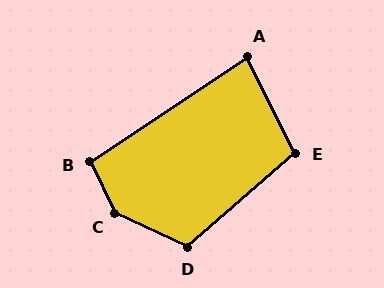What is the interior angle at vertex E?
Approximately 105 degrees (obtuse).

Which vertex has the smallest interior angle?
A, at approximately 83 degrees.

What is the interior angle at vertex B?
Approximately 98 degrees (obtuse).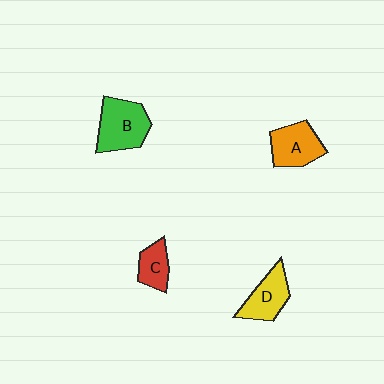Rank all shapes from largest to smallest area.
From largest to smallest: B (green), A (orange), D (yellow), C (red).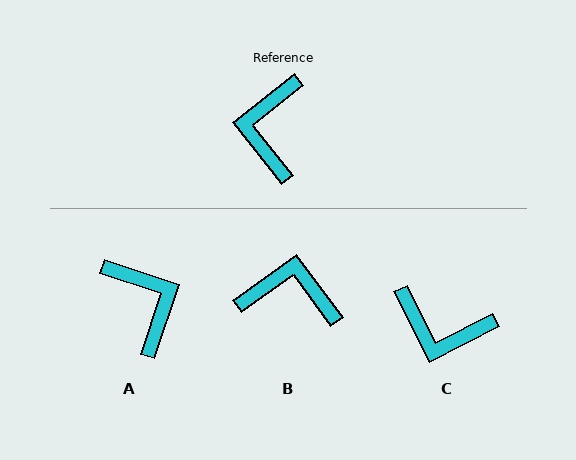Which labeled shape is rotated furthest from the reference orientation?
A, about 147 degrees away.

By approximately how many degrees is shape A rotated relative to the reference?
Approximately 147 degrees clockwise.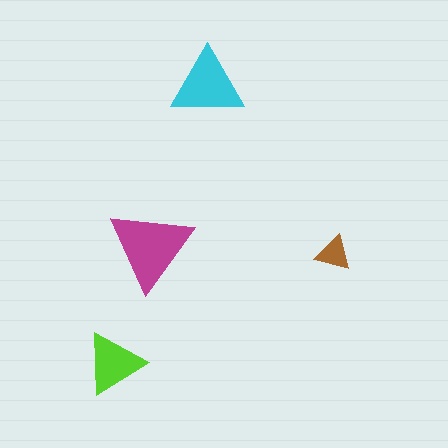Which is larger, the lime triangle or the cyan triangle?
The cyan one.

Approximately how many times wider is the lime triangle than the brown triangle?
About 1.5 times wider.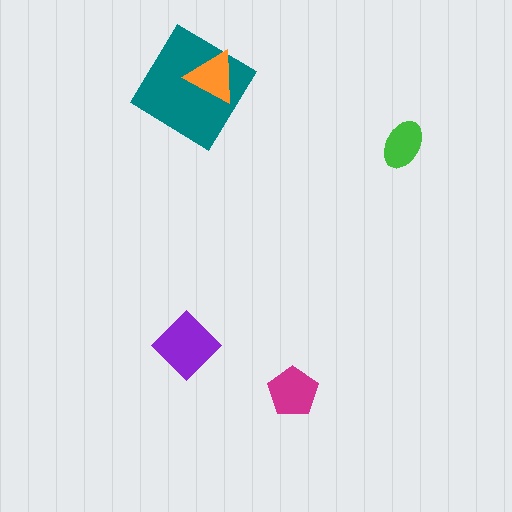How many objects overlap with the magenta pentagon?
0 objects overlap with the magenta pentagon.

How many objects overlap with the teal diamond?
1 object overlaps with the teal diamond.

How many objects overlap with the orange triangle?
1 object overlaps with the orange triangle.